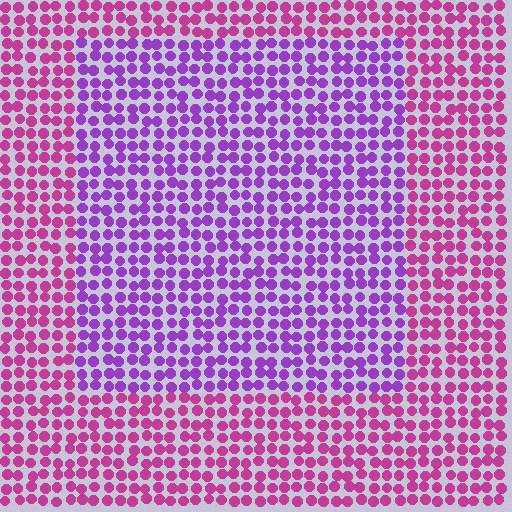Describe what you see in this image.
The image is filled with small magenta elements in a uniform arrangement. A rectangle-shaped region is visible where the elements are tinted to a slightly different hue, forming a subtle color boundary.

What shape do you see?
I see a rectangle.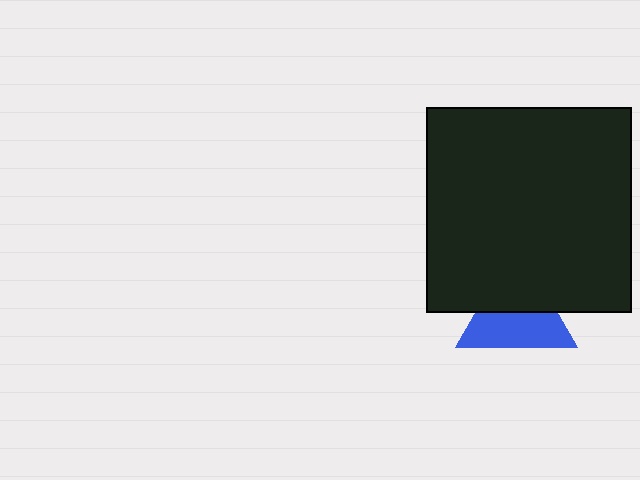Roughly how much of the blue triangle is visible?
About half of it is visible (roughly 53%).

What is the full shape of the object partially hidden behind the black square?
The partially hidden object is a blue triangle.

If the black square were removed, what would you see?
You would see the complete blue triangle.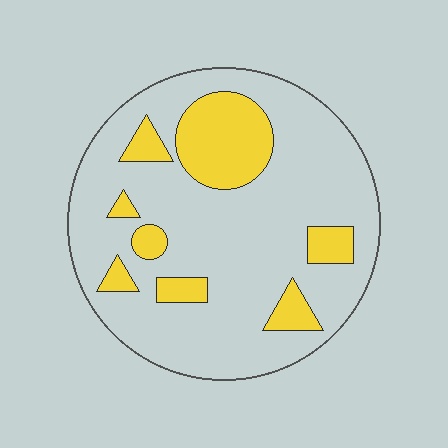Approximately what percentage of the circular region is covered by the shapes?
Approximately 20%.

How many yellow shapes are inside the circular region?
8.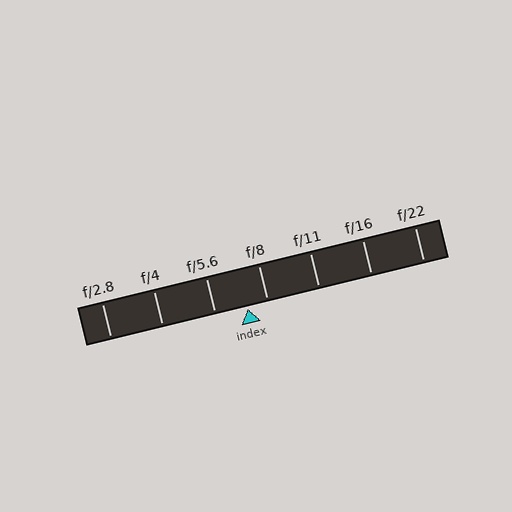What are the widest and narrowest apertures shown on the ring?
The widest aperture shown is f/2.8 and the narrowest is f/22.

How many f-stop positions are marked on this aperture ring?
There are 7 f-stop positions marked.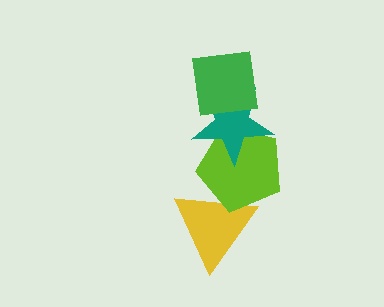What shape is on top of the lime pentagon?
The teal star is on top of the lime pentagon.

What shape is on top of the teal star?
The green square is on top of the teal star.